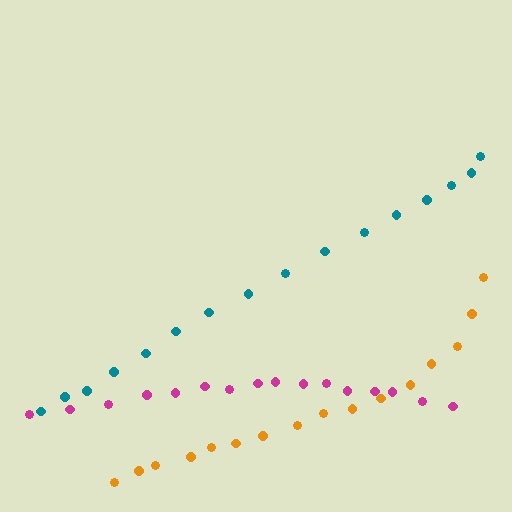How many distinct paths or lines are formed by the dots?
There are 3 distinct paths.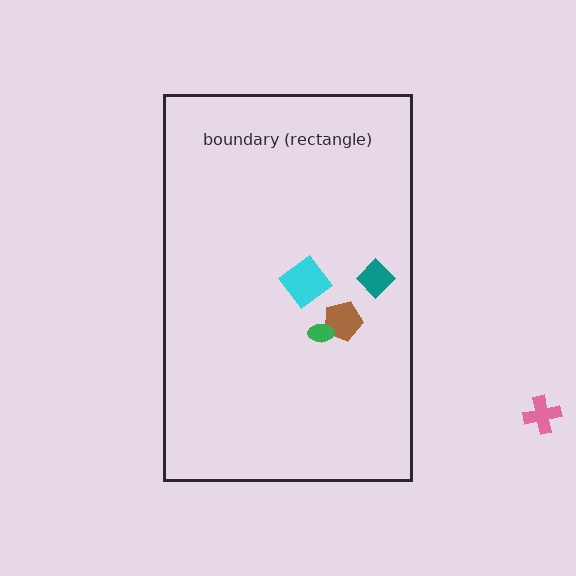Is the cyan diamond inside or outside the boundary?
Inside.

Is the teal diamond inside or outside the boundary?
Inside.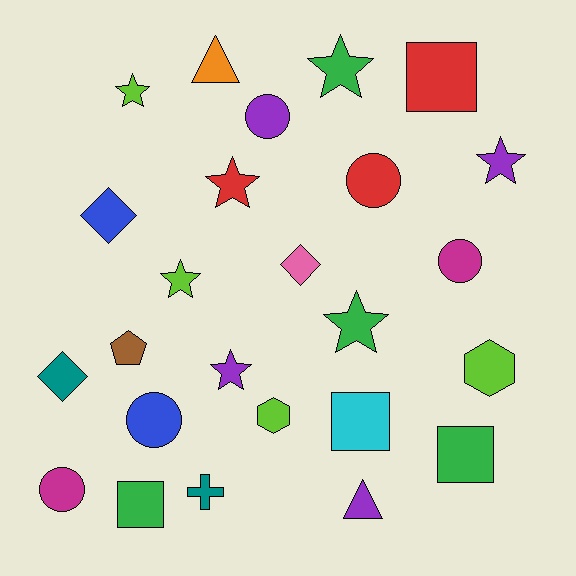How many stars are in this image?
There are 7 stars.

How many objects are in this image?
There are 25 objects.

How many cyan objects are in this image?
There is 1 cyan object.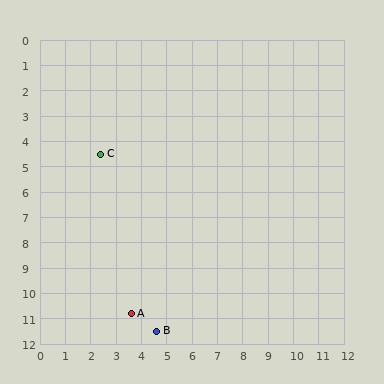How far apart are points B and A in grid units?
Points B and A are about 1.2 grid units apart.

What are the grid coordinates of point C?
Point C is at approximately (2.4, 4.5).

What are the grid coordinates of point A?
Point A is at approximately (3.6, 10.8).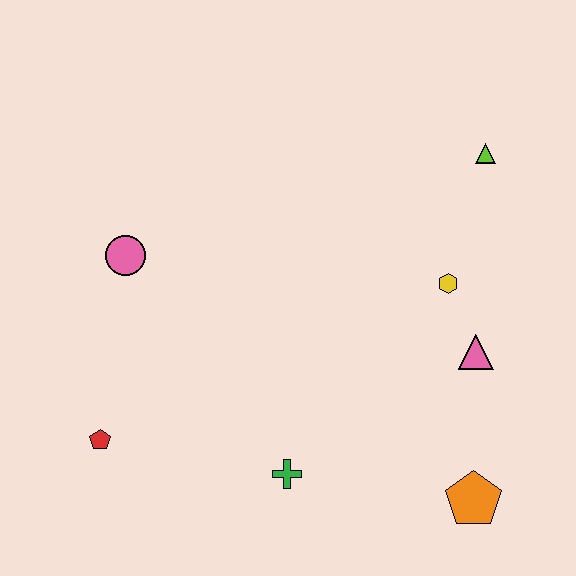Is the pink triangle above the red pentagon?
Yes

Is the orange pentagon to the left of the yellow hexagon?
No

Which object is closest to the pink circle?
The red pentagon is closest to the pink circle.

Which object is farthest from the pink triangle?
The red pentagon is farthest from the pink triangle.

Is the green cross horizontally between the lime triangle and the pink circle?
Yes